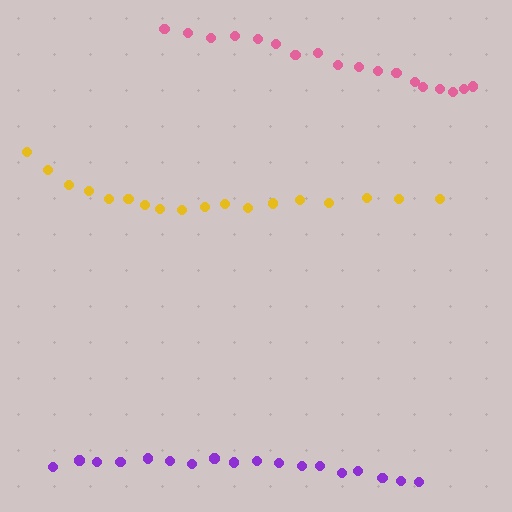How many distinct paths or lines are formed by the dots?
There are 3 distinct paths.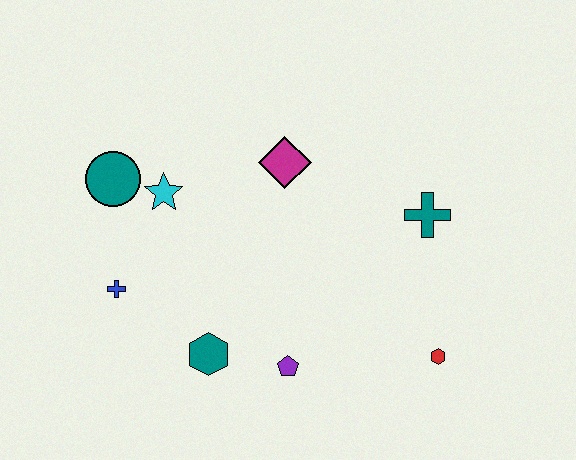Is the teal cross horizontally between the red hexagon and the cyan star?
Yes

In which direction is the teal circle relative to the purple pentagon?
The teal circle is above the purple pentagon.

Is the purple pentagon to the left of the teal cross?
Yes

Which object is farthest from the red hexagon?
The teal circle is farthest from the red hexagon.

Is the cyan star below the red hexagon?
No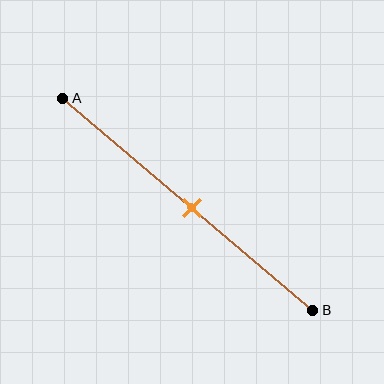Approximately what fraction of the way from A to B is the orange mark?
The orange mark is approximately 50% of the way from A to B.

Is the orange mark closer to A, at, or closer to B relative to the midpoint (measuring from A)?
The orange mark is approximately at the midpoint of segment AB.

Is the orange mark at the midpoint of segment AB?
Yes, the mark is approximately at the midpoint.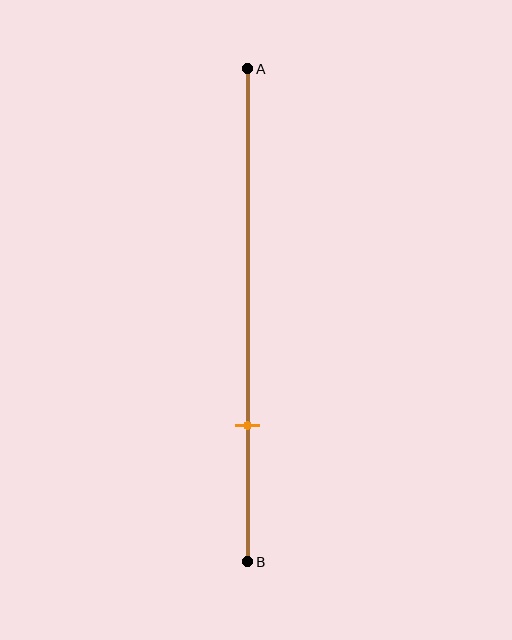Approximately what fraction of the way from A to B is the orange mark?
The orange mark is approximately 70% of the way from A to B.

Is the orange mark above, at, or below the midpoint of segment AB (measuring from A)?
The orange mark is below the midpoint of segment AB.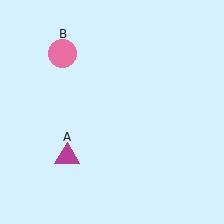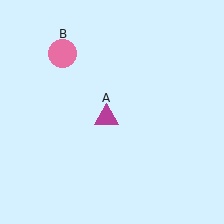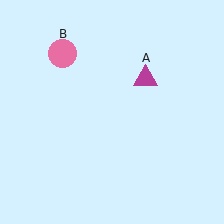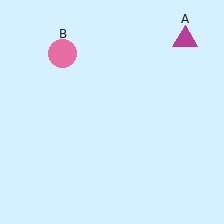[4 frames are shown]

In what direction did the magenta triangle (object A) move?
The magenta triangle (object A) moved up and to the right.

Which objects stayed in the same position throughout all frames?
Pink circle (object B) remained stationary.